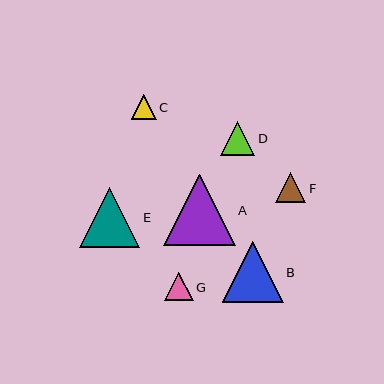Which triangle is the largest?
Triangle A is the largest with a size of approximately 71 pixels.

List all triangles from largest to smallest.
From largest to smallest: A, B, E, D, F, G, C.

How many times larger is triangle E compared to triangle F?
Triangle E is approximately 2.0 times the size of triangle F.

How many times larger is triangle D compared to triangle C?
Triangle D is approximately 1.4 times the size of triangle C.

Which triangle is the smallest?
Triangle C is the smallest with a size of approximately 25 pixels.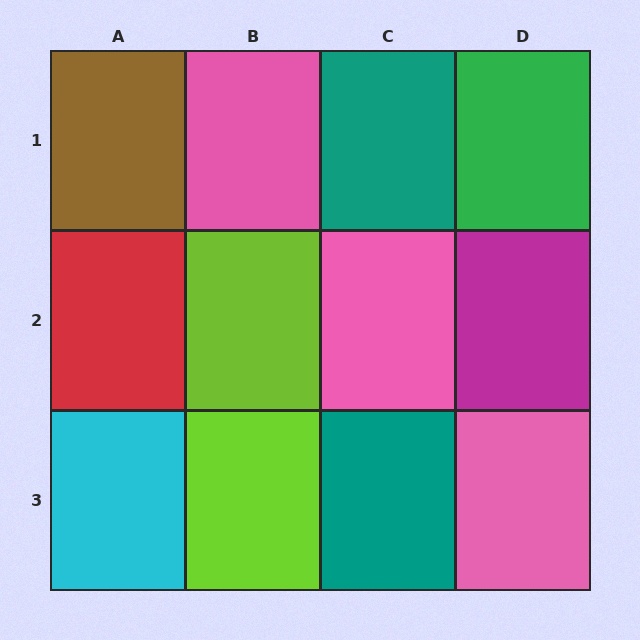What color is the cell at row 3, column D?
Pink.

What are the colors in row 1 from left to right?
Brown, pink, teal, green.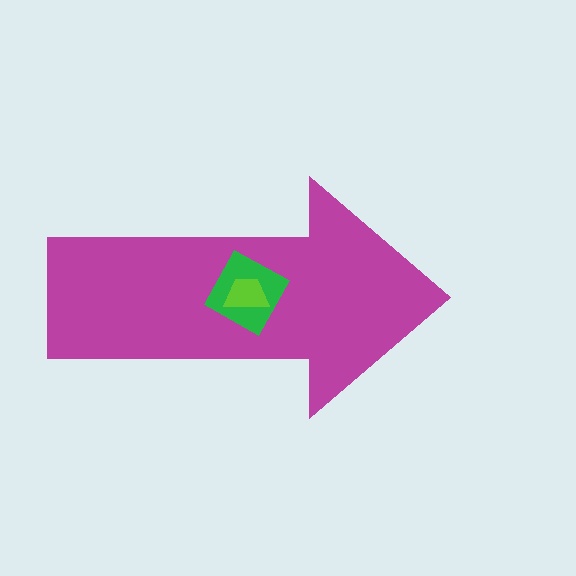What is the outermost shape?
The magenta arrow.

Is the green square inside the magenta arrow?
Yes.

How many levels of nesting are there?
3.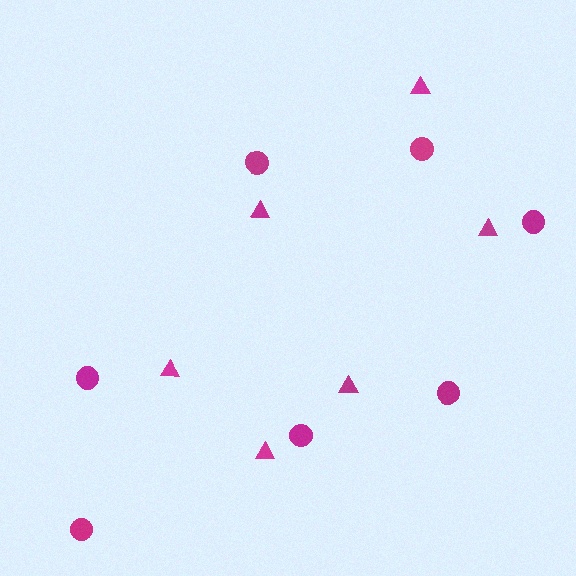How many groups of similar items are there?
There are 2 groups: one group of triangles (6) and one group of circles (7).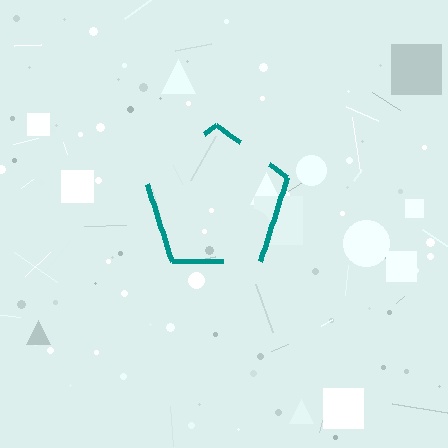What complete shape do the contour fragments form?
The contour fragments form a pentagon.